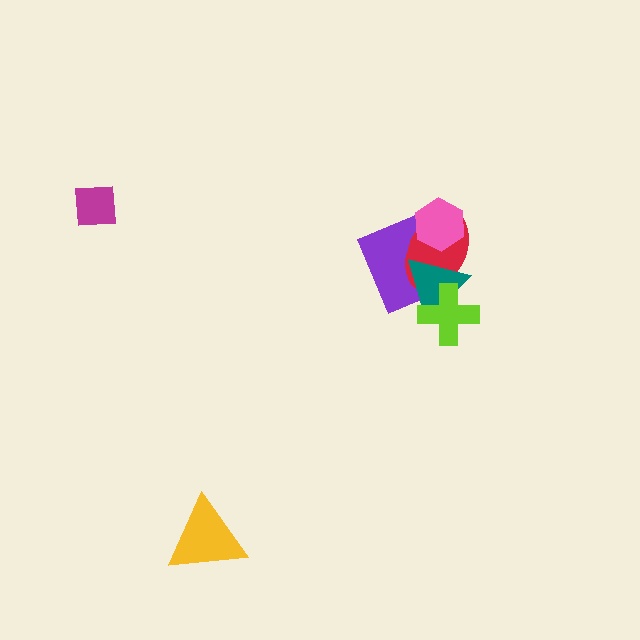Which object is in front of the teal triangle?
The lime cross is in front of the teal triangle.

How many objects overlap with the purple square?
3 objects overlap with the purple square.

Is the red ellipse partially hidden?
Yes, it is partially covered by another shape.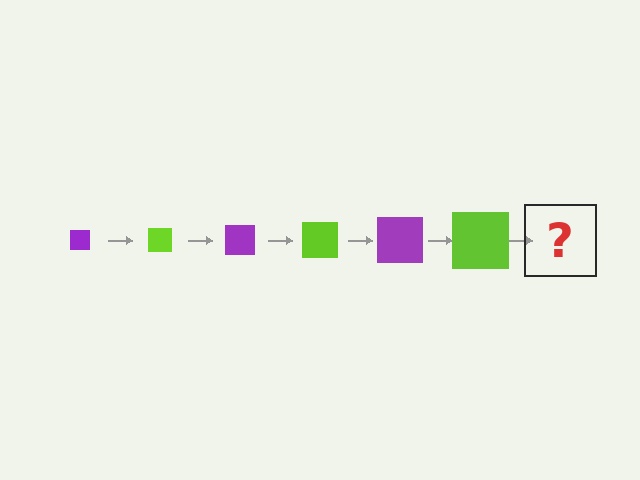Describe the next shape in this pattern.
It should be a purple square, larger than the previous one.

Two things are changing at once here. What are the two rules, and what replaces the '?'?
The two rules are that the square grows larger each step and the color cycles through purple and lime. The '?' should be a purple square, larger than the previous one.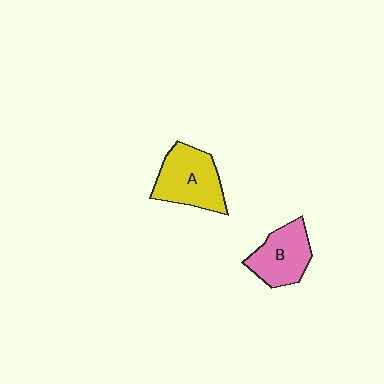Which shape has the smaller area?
Shape B (pink).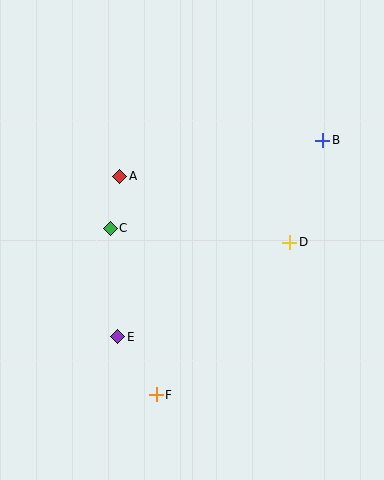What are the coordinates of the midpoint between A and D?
The midpoint between A and D is at (205, 209).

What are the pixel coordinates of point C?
Point C is at (110, 228).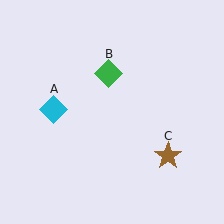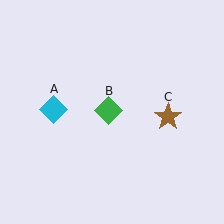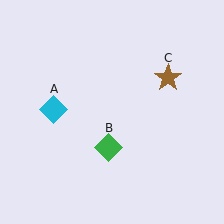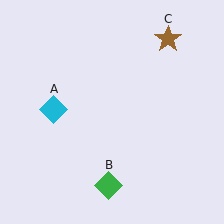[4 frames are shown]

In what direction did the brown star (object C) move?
The brown star (object C) moved up.